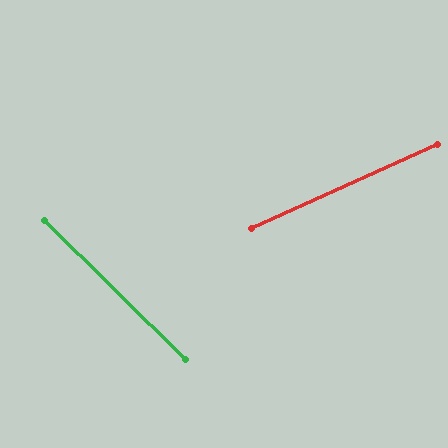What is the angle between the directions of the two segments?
Approximately 69 degrees.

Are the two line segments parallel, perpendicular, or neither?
Neither parallel nor perpendicular — they differ by about 69°.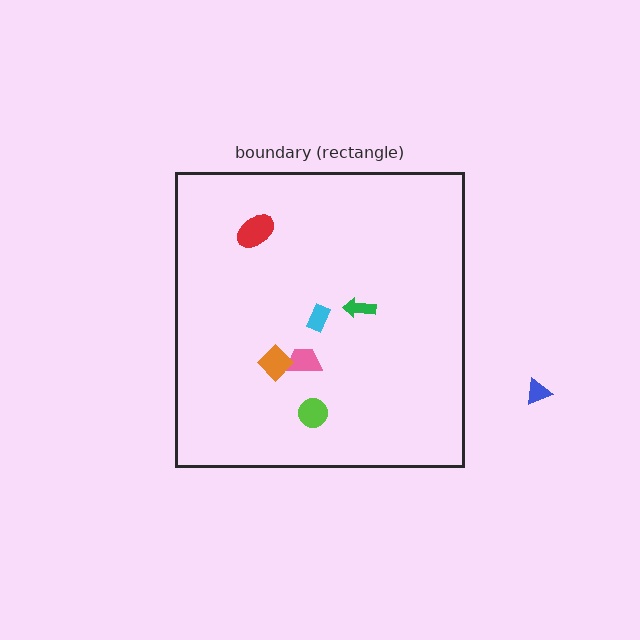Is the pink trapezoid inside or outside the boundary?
Inside.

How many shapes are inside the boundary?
6 inside, 1 outside.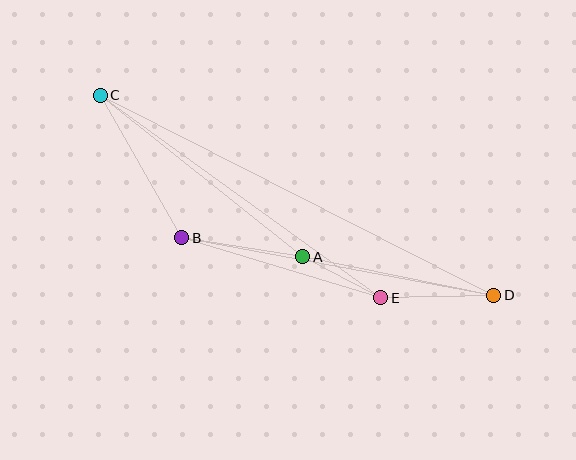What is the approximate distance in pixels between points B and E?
The distance between B and E is approximately 208 pixels.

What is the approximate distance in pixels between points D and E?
The distance between D and E is approximately 113 pixels.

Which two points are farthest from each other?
Points C and D are farthest from each other.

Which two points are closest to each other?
Points A and E are closest to each other.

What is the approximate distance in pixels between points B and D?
The distance between B and D is approximately 318 pixels.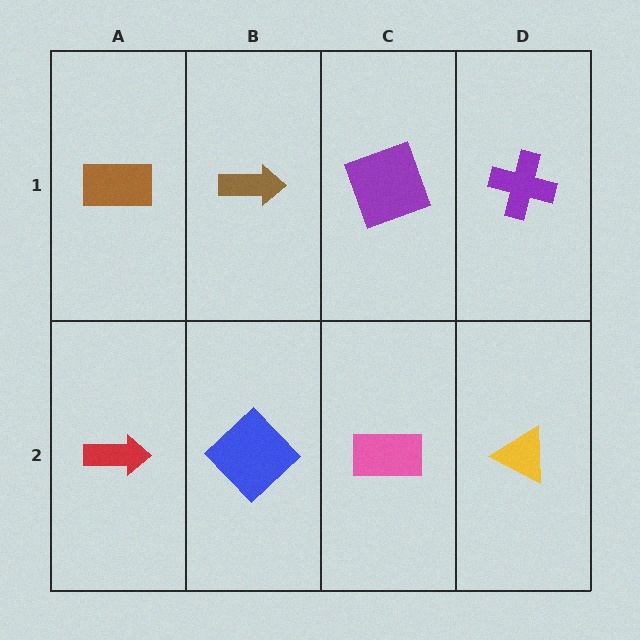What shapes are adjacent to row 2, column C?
A purple square (row 1, column C), a blue diamond (row 2, column B), a yellow triangle (row 2, column D).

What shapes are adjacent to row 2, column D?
A purple cross (row 1, column D), a pink rectangle (row 2, column C).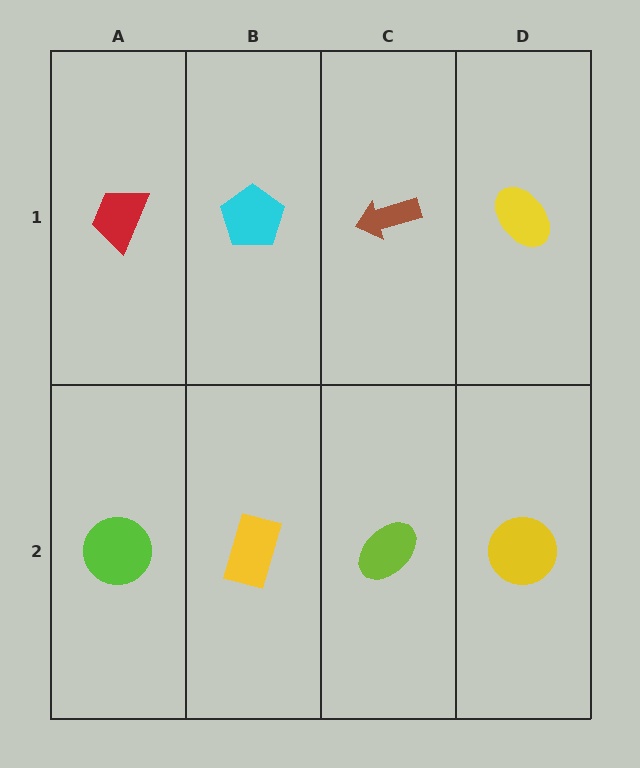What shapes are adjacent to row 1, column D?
A yellow circle (row 2, column D), a brown arrow (row 1, column C).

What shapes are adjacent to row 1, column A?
A lime circle (row 2, column A), a cyan pentagon (row 1, column B).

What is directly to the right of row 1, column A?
A cyan pentagon.